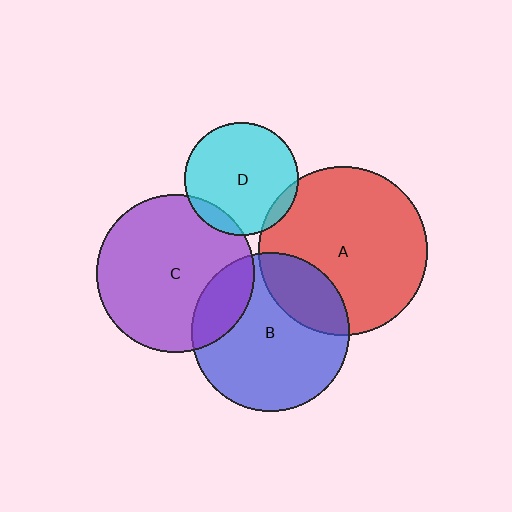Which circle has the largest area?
Circle A (red).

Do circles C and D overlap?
Yes.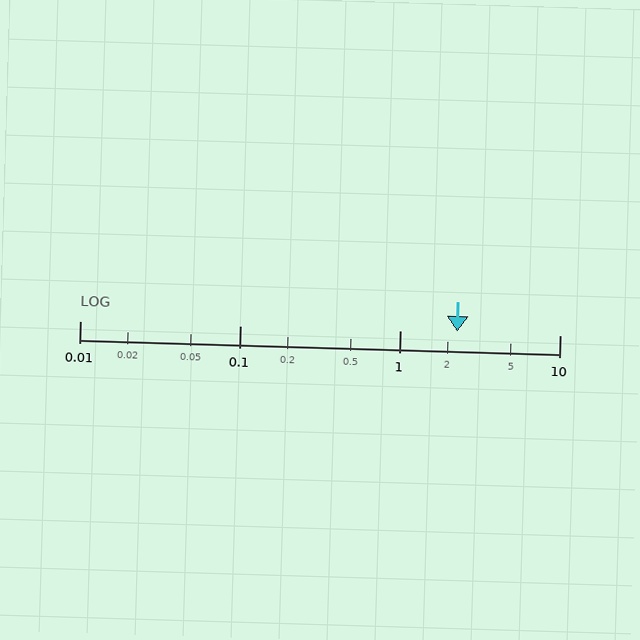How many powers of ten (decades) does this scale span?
The scale spans 3 decades, from 0.01 to 10.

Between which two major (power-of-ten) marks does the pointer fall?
The pointer is between 1 and 10.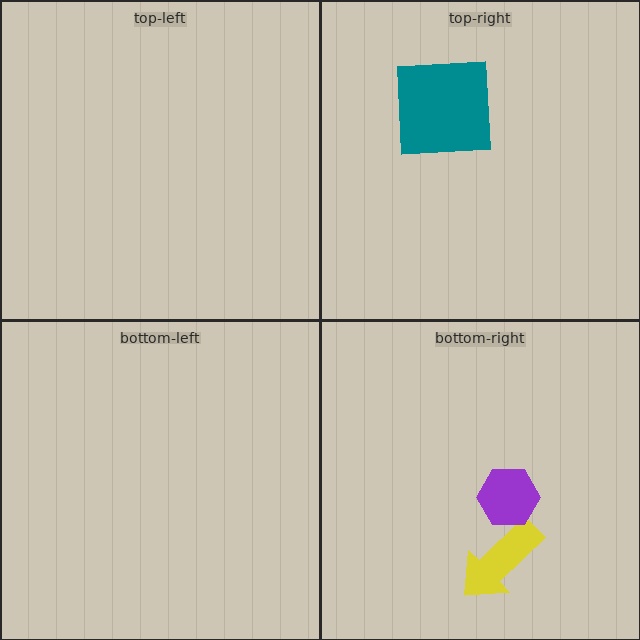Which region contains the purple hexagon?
The bottom-right region.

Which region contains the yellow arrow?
The bottom-right region.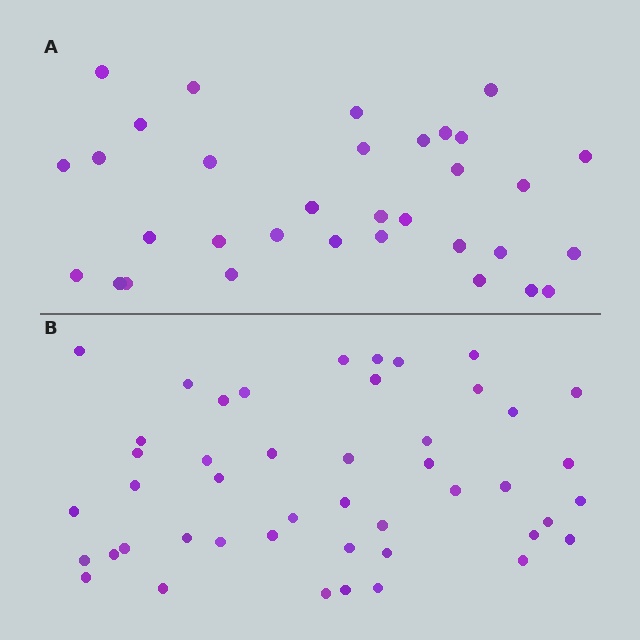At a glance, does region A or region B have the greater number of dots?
Region B (the bottom region) has more dots.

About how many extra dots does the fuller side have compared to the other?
Region B has approximately 15 more dots than region A.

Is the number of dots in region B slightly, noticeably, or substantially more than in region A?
Region B has noticeably more, but not dramatically so. The ratio is roughly 1.4 to 1.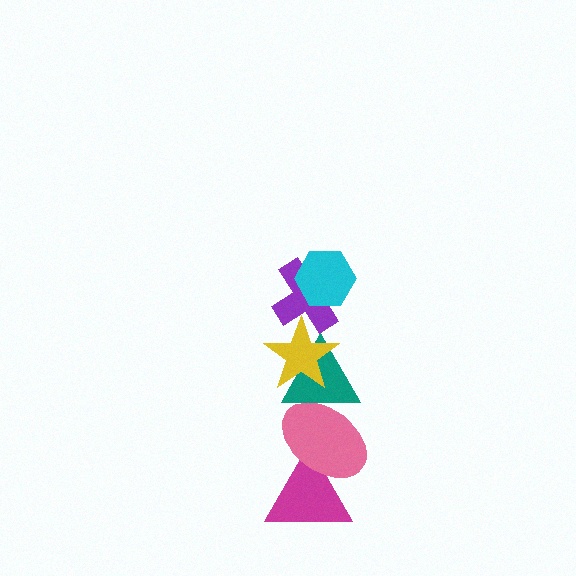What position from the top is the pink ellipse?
The pink ellipse is 5th from the top.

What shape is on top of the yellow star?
The purple cross is on top of the yellow star.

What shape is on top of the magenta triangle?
The pink ellipse is on top of the magenta triangle.